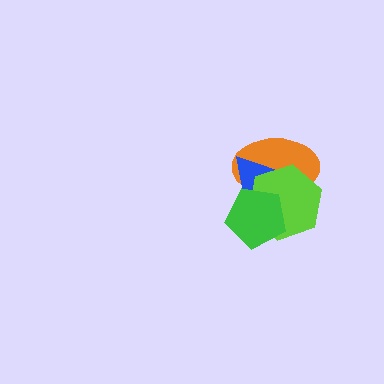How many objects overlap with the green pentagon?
3 objects overlap with the green pentagon.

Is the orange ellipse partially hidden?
Yes, it is partially covered by another shape.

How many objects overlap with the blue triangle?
3 objects overlap with the blue triangle.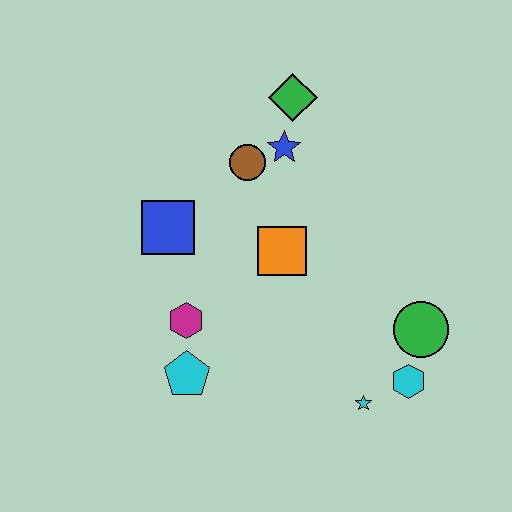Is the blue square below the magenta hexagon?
No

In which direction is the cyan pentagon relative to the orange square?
The cyan pentagon is below the orange square.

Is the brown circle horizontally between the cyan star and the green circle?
No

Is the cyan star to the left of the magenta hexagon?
No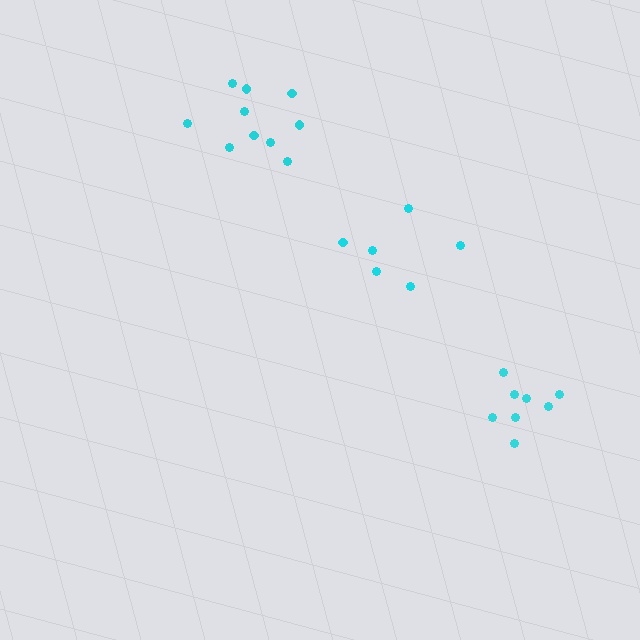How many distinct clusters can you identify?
There are 3 distinct clusters.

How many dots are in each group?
Group 1: 10 dots, Group 2: 6 dots, Group 3: 8 dots (24 total).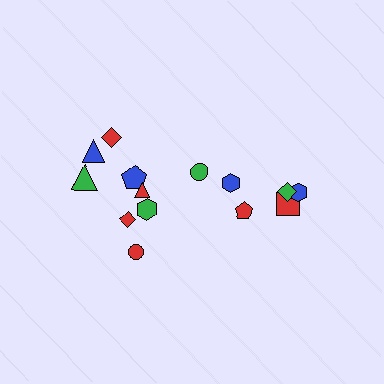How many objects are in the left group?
There are 8 objects.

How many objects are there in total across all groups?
There are 14 objects.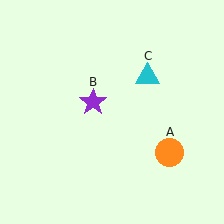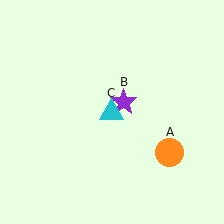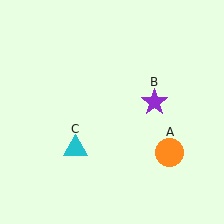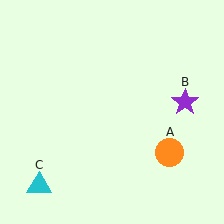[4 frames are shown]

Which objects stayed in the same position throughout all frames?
Orange circle (object A) remained stationary.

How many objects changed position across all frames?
2 objects changed position: purple star (object B), cyan triangle (object C).